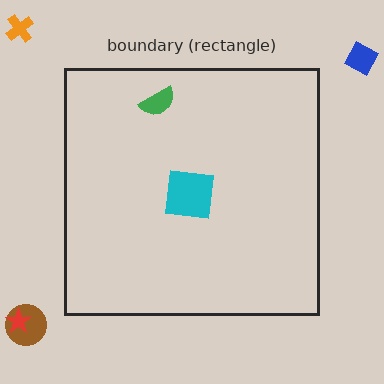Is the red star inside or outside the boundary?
Outside.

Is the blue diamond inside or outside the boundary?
Outside.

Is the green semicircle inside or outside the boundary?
Inside.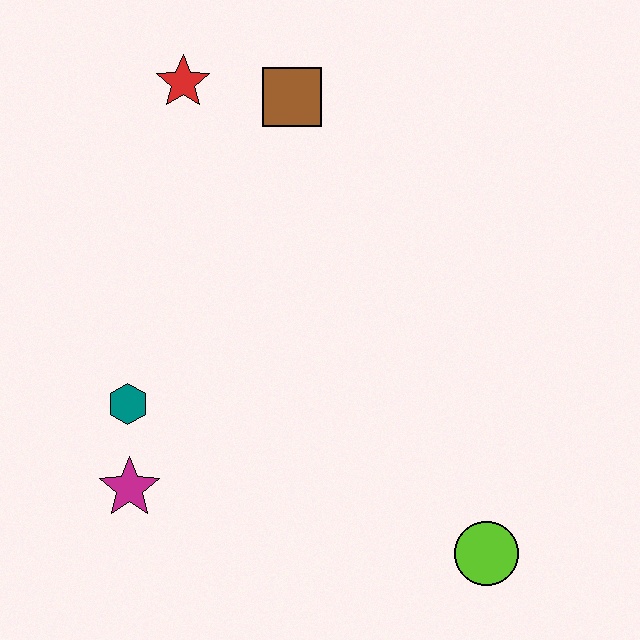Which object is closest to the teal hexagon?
The magenta star is closest to the teal hexagon.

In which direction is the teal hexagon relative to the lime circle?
The teal hexagon is to the left of the lime circle.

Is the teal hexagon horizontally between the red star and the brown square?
No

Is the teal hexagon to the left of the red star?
Yes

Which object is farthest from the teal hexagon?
The lime circle is farthest from the teal hexagon.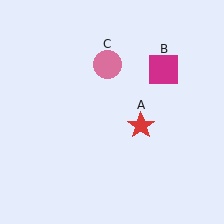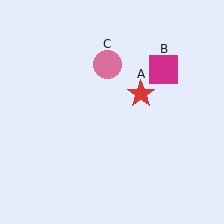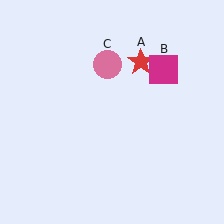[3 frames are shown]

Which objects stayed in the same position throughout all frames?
Magenta square (object B) and pink circle (object C) remained stationary.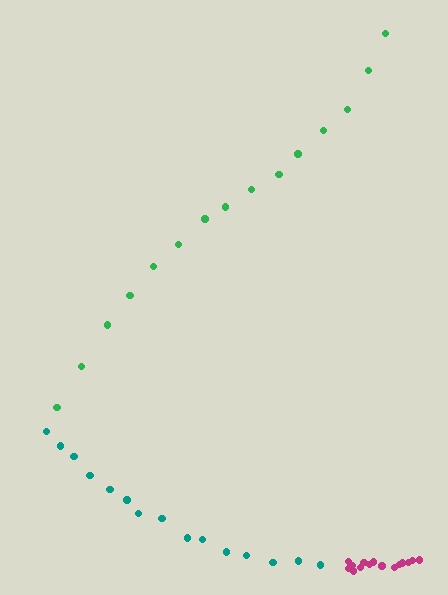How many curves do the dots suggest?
There are 3 distinct paths.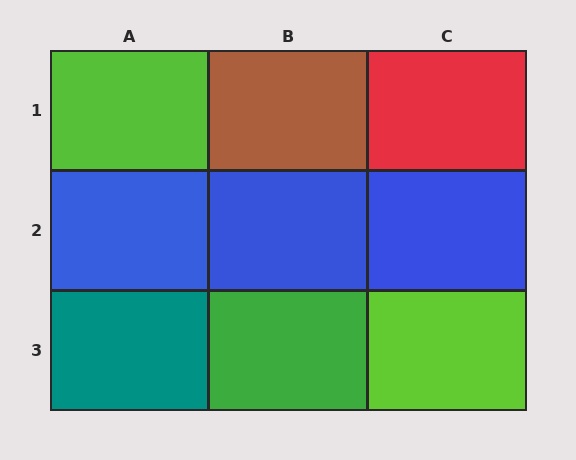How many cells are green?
1 cell is green.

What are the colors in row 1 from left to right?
Lime, brown, red.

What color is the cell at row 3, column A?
Teal.